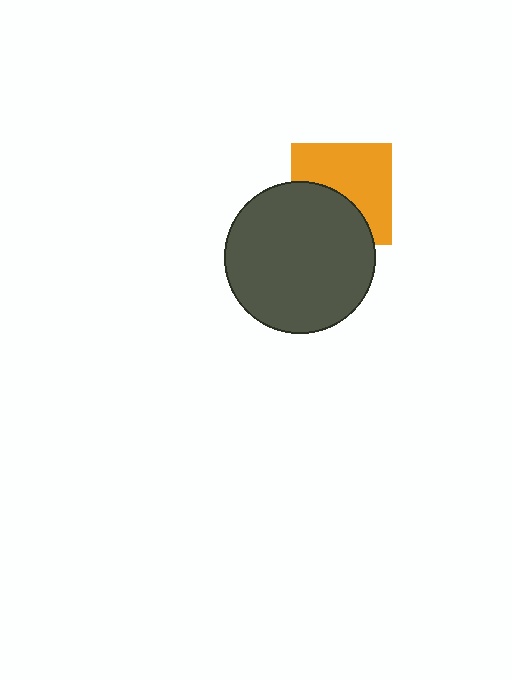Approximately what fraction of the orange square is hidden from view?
Roughly 41% of the orange square is hidden behind the dark gray circle.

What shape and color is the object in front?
The object in front is a dark gray circle.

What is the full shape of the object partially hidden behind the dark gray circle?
The partially hidden object is an orange square.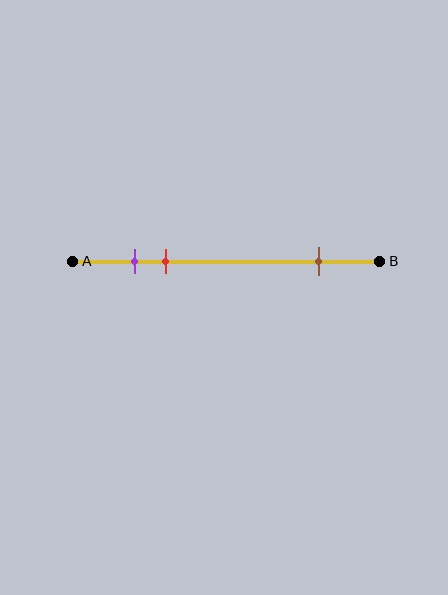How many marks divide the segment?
There are 3 marks dividing the segment.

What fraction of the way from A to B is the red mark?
The red mark is approximately 30% (0.3) of the way from A to B.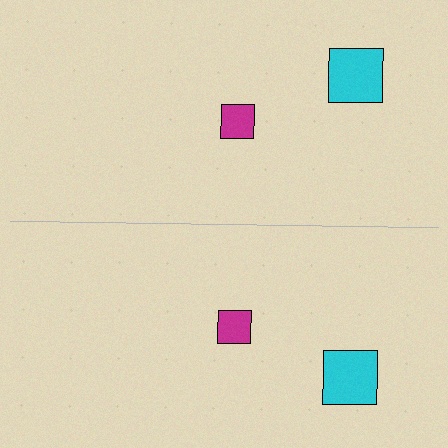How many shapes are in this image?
There are 4 shapes in this image.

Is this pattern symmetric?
Yes, this pattern has bilateral (reflection) symmetry.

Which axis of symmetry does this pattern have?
The pattern has a horizontal axis of symmetry running through the center of the image.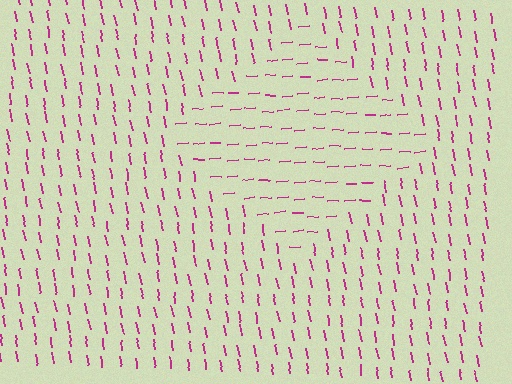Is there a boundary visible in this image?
Yes, there is a texture boundary formed by a change in line orientation.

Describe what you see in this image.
The image is filled with small magenta line segments. A diamond region in the image has lines oriented differently from the surrounding lines, creating a visible texture boundary.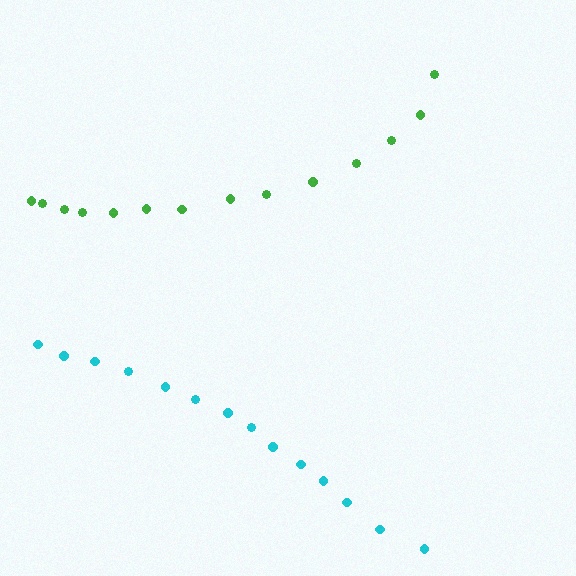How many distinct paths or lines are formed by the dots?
There are 2 distinct paths.